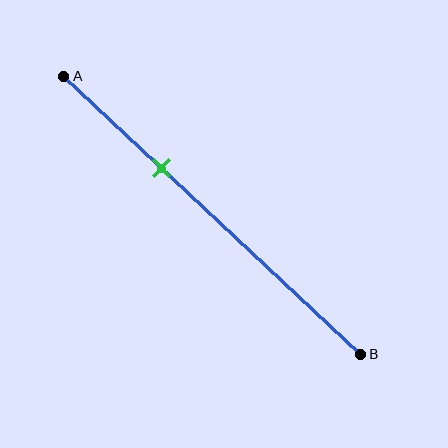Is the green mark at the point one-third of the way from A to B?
Yes, the mark is approximately at the one-third point.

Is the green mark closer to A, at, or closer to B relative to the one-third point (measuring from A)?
The green mark is approximately at the one-third point of segment AB.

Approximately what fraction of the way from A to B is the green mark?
The green mark is approximately 35% of the way from A to B.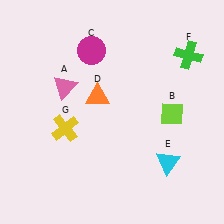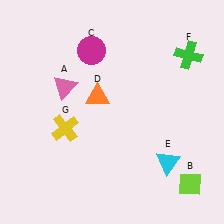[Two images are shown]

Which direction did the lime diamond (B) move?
The lime diamond (B) moved down.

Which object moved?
The lime diamond (B) moved down.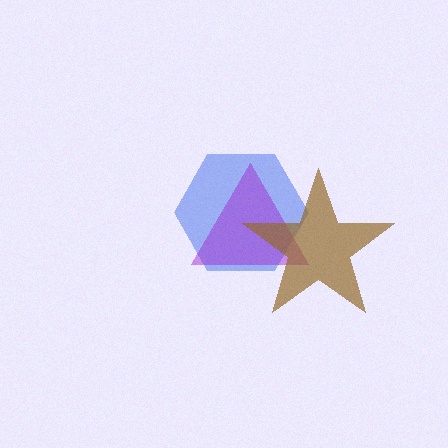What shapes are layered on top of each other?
The layered shapes are: a blue hexagon, a purple triangle, a brown star.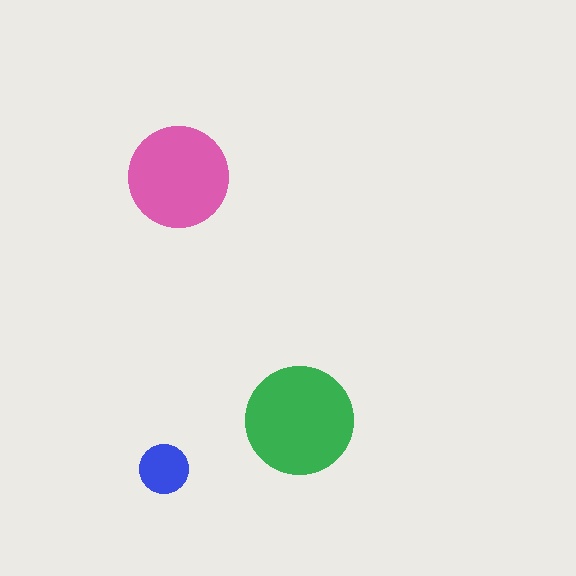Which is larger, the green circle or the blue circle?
The green one.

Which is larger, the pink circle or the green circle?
The green one.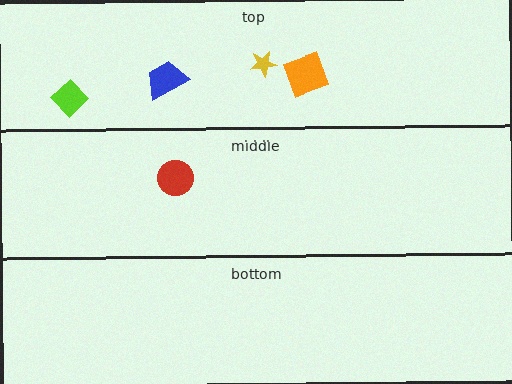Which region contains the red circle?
The middle region.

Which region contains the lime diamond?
The top region.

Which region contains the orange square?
The top region.